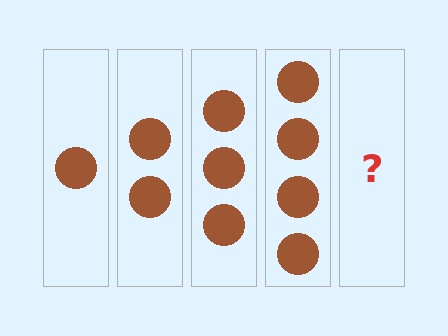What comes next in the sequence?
The next element should be 5 circles.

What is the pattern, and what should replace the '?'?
The pattern is that each step adds one more circle. The '?' should be 5 circles.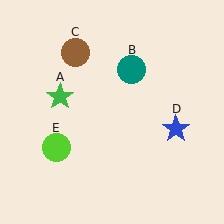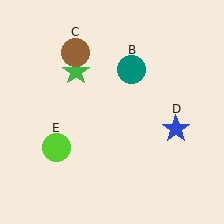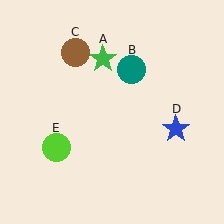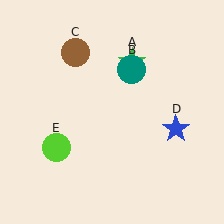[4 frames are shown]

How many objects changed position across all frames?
1 object changed position: green star (object A).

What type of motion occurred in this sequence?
The green star (object A) rotated clockwise around the center of the scene.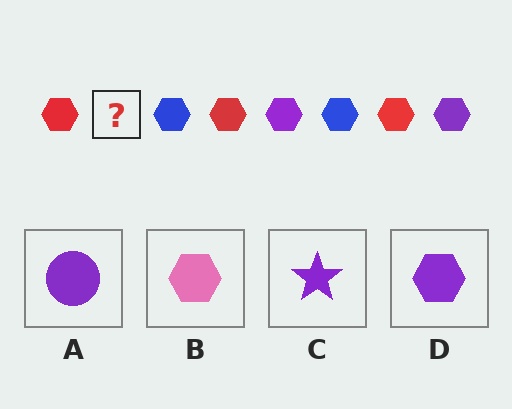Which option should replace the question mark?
Option D.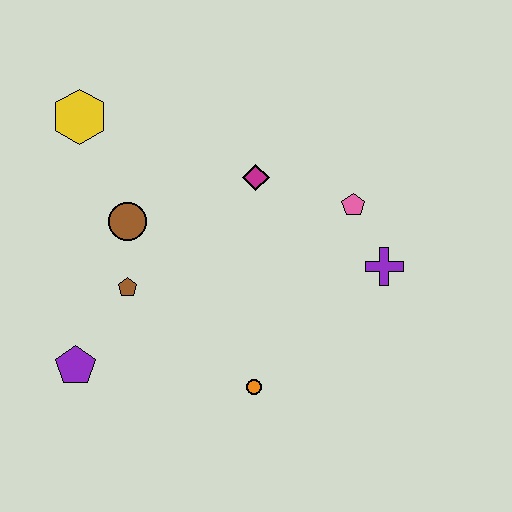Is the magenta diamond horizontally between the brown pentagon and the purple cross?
Yes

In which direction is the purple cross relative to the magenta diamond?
The purple cross is to the right of the magenta diamond.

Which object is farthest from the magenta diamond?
The purple pentagon is farthest from the magenta diamond.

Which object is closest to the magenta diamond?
The pink pentagon is closest to the magenta diamond.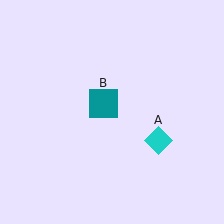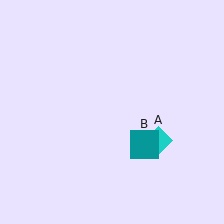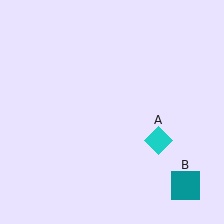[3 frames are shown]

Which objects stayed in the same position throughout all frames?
Cyan diamond (object A) remained stationary.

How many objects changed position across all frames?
1 object changed position: teal square (object B).